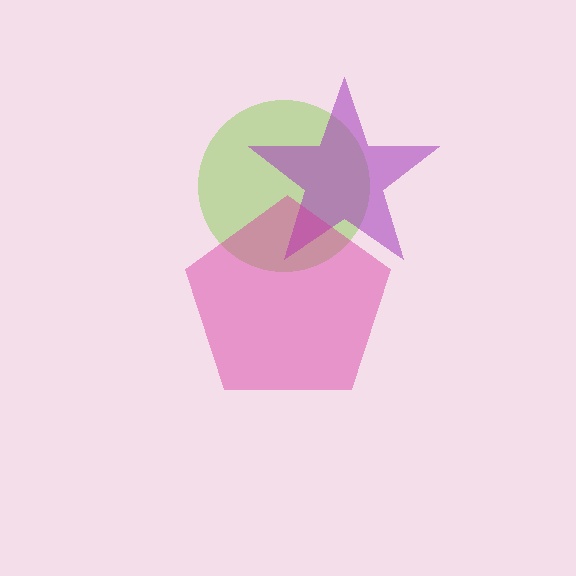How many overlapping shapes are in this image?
There are 3 overlapping shapes in the image.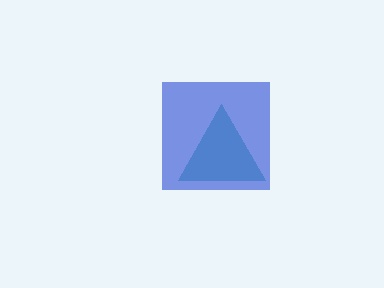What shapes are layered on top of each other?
The layered shapes are: a teal triangle, a blue square.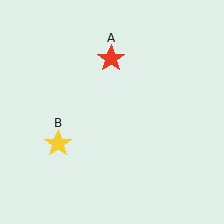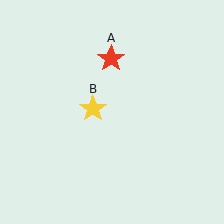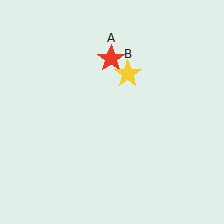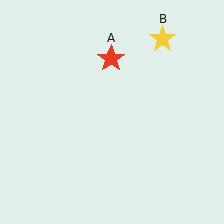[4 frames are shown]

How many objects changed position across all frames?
1 object changed position: yellow star (object B).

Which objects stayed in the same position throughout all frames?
Red star (object A) remained stationary.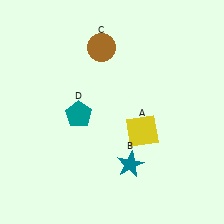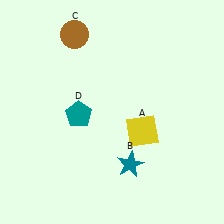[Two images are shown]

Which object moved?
The brown circle (C) moved left.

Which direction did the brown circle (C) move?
The brown circle (C) moved left.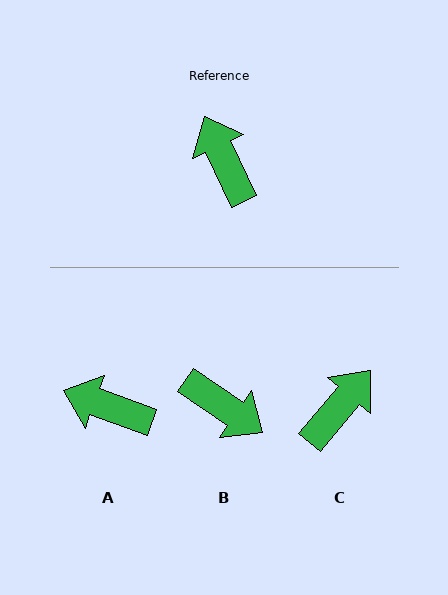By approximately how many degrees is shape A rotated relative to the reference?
Approximately 45 degrees counter-clockwise.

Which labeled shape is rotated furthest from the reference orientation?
B, about 149 degrees away.